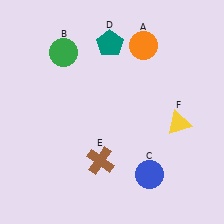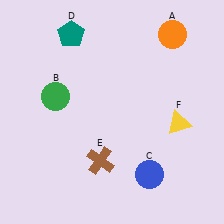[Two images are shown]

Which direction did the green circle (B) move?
The green circle (B) moved down.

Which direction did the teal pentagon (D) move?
The teal pentagon (D) moved left.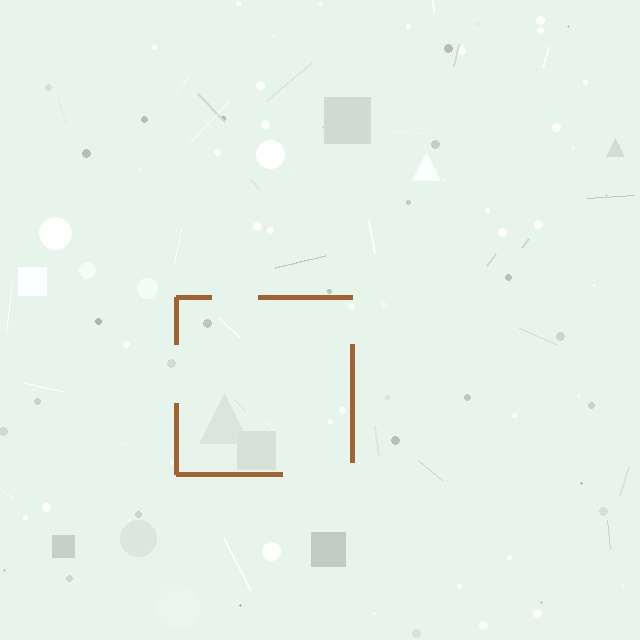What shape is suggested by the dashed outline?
The dashed outline suggests a square.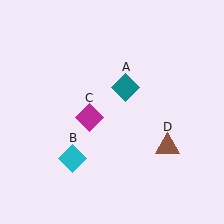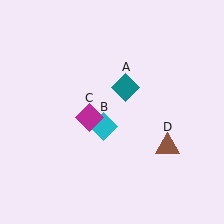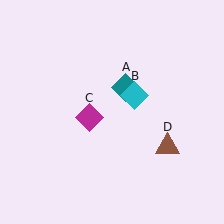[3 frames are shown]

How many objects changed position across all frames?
1 object changed position: cyan diamond (object B).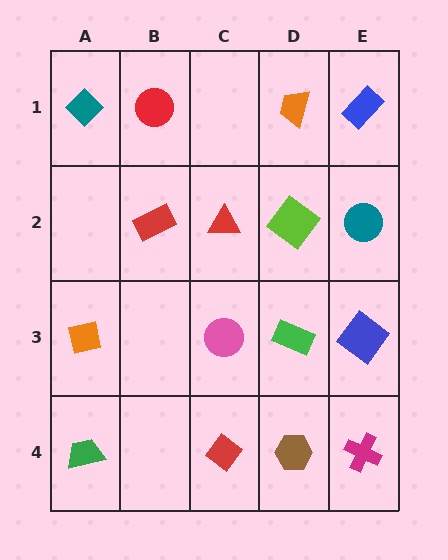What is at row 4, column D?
A brown hexagon.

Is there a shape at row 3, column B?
No, that cell is empty.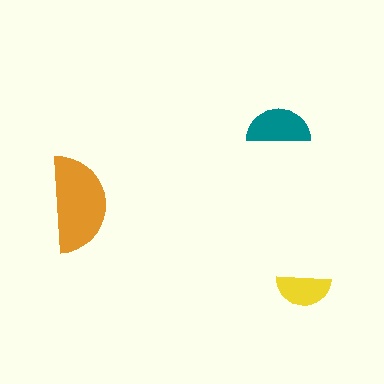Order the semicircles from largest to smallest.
the orange one, the teal one, the yellow one.